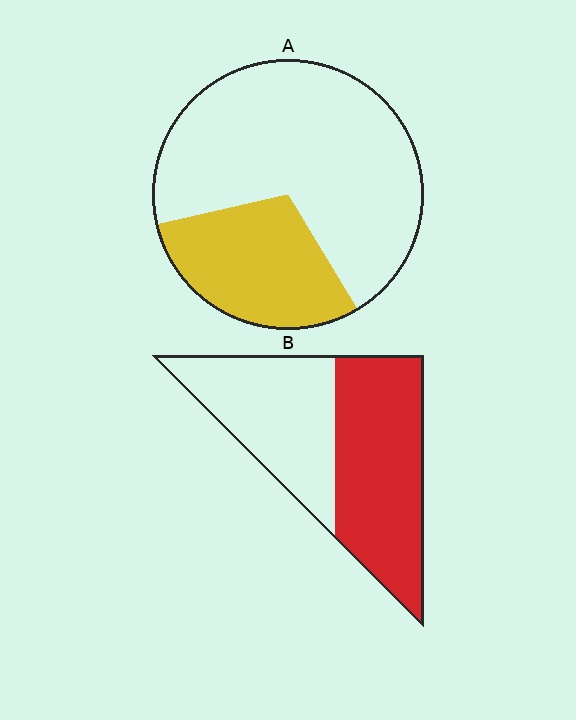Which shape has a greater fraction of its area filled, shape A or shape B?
Shape B.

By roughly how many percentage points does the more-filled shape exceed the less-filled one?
By roughly 25 percentage points (B over A).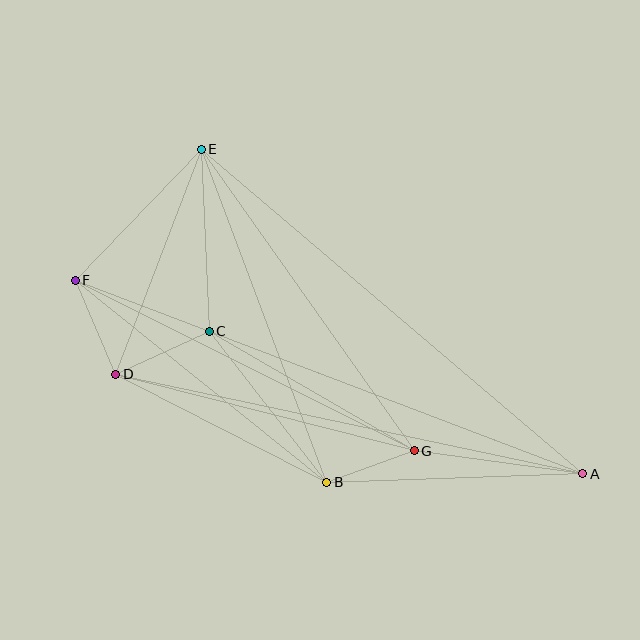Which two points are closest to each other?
Points B and G are closest to each other.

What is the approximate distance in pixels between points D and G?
The distance between D and G is approximately 308 pixels.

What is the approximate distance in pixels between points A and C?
The distance between A and C is approximately 400 pixels.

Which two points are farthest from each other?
Points A and F are farthest from each other.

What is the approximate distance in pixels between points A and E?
The distance between A and E is approximately 501 pixels.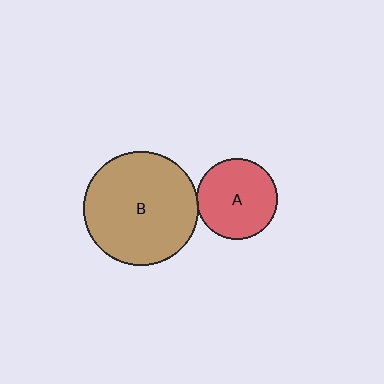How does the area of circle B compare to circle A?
Approximately 2.0 times.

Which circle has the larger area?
Circle B (brown).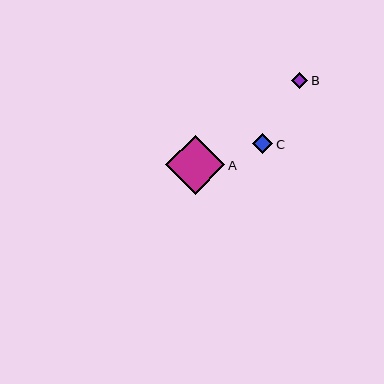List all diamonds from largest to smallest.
From largest to smallest: A, C, B.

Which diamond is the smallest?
Diamond B is the smallest with a size of approximately 16 pixels.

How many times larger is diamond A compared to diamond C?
Diamond A is approximately 3.0 times the size of diamond C.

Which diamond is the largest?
Diamond A is the largest with a size of approximately 59 pixels.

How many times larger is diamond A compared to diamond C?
Diamond A is approximately 3.0 times the size of diamond C.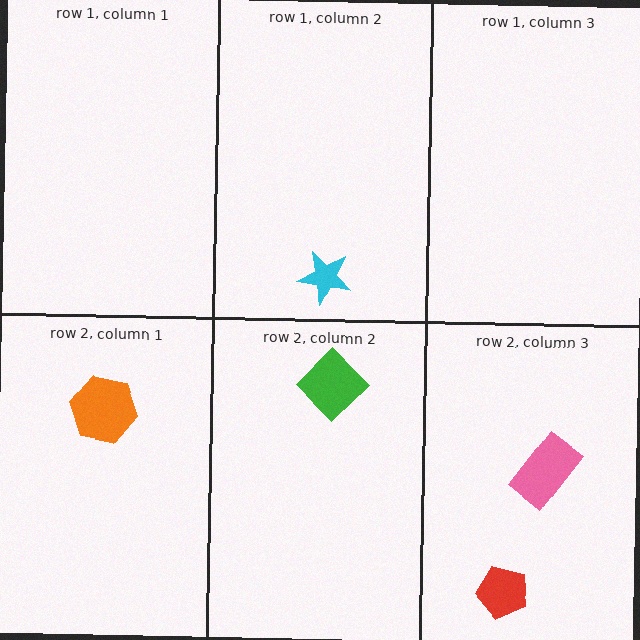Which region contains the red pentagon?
The row 2, column 3 region.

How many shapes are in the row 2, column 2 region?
1.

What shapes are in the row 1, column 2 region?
The cyan star.